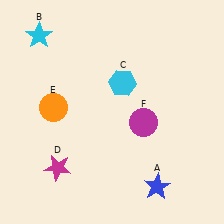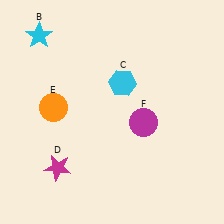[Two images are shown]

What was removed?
The blue star (A) was removed in Image 2.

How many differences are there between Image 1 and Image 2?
There is 1 difference between the two images.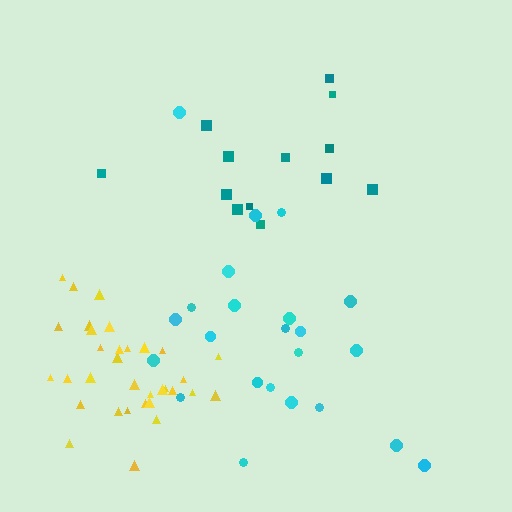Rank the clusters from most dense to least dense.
yellow, cyan, teal.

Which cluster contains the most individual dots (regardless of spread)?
Yellow (33).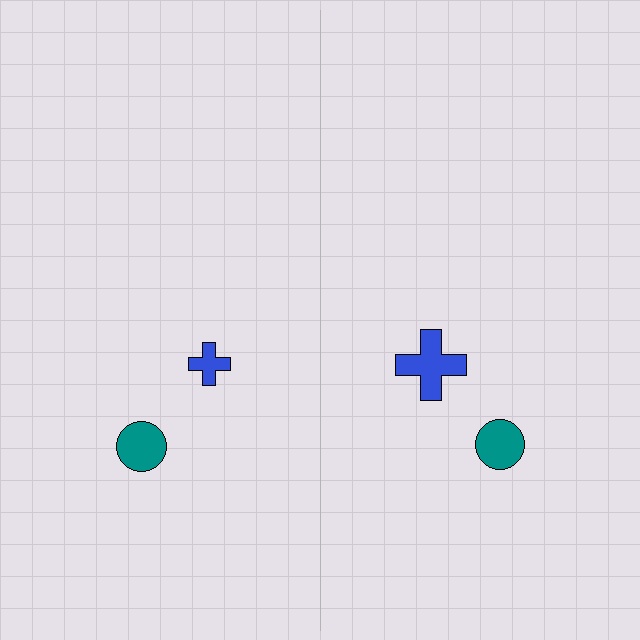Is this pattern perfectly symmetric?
No, the pattern is not perfectly symmetric. The blue cross on the right side has a different size than its mirror counterpart.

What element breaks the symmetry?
The blue cross on the right side has a different size than its mirror counterpart.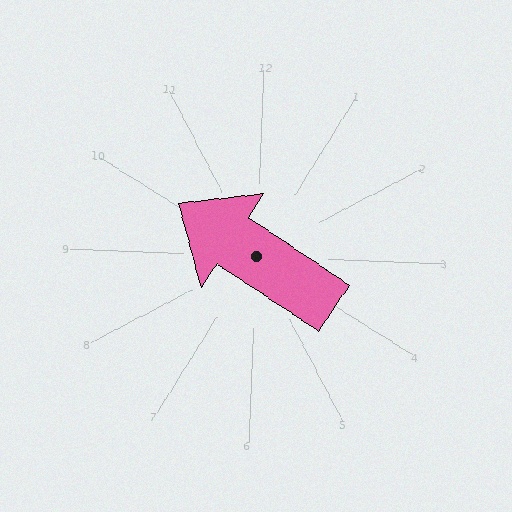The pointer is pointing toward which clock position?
Roughly 10 o'clock.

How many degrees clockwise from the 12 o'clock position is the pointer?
Approximately 302 degrees.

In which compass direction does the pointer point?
Northwest.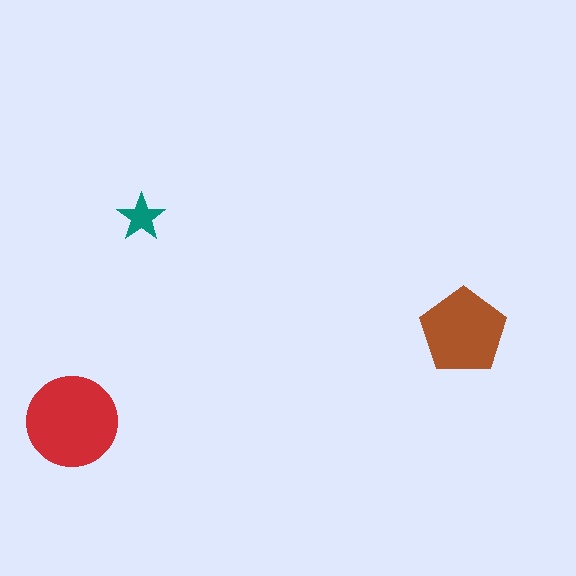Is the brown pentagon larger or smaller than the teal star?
Larger.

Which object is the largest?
The red circle.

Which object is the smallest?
The teal star.